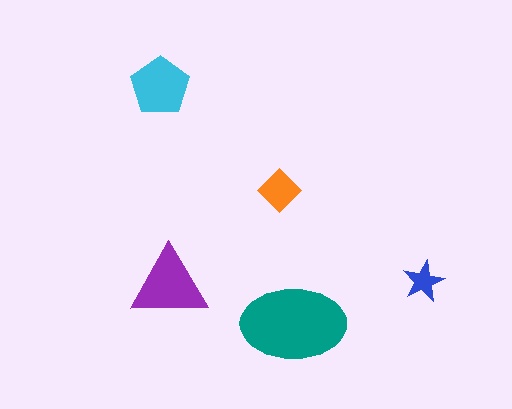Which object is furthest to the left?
The cyan pentagon is leftmost.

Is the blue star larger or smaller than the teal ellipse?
Smaller.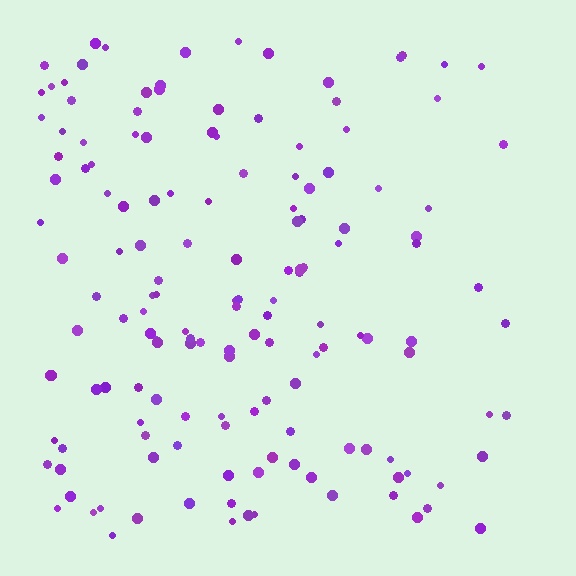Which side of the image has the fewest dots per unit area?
The right.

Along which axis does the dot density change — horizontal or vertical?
Horizontal.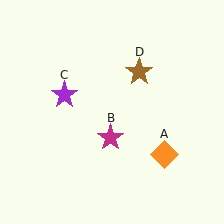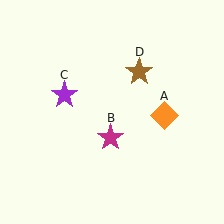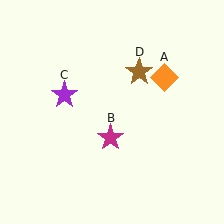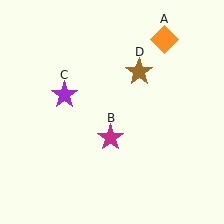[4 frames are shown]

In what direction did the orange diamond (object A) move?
The orange diamond (object A) moved up.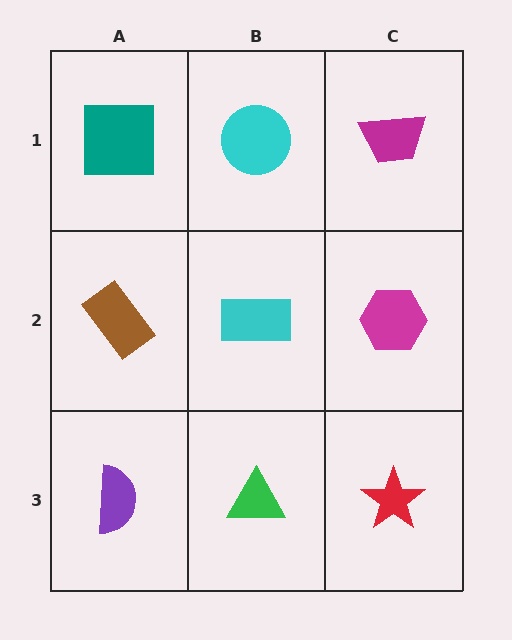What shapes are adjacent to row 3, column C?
A magenta hexagon (row 2, column C), a green triangle (row 3, column B).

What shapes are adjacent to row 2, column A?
A teal square (row 1, column A), a purple semicircle (row 3, column A), a cyan rectangle (row 2, column B).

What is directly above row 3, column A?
A brown rectangle.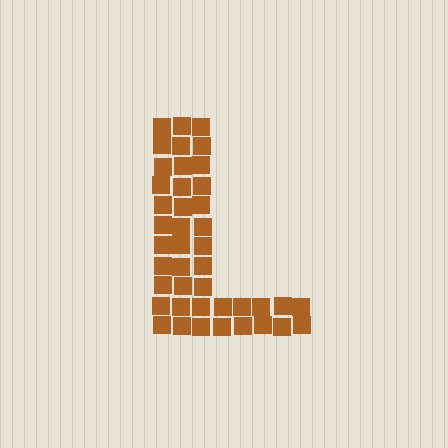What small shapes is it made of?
It is made of small squares.